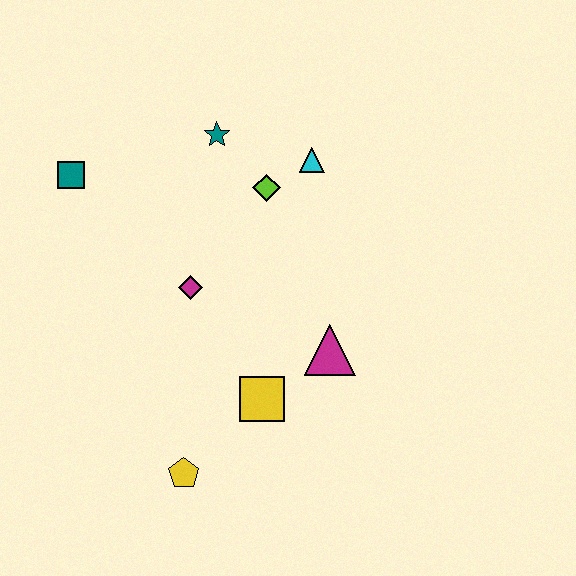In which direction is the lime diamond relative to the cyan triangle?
The lime diamond is to the left of the cyan triangle.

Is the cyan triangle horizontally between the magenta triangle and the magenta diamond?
Yes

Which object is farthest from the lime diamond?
The yellow pentagon is farthest from the lime diamond.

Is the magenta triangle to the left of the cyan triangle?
No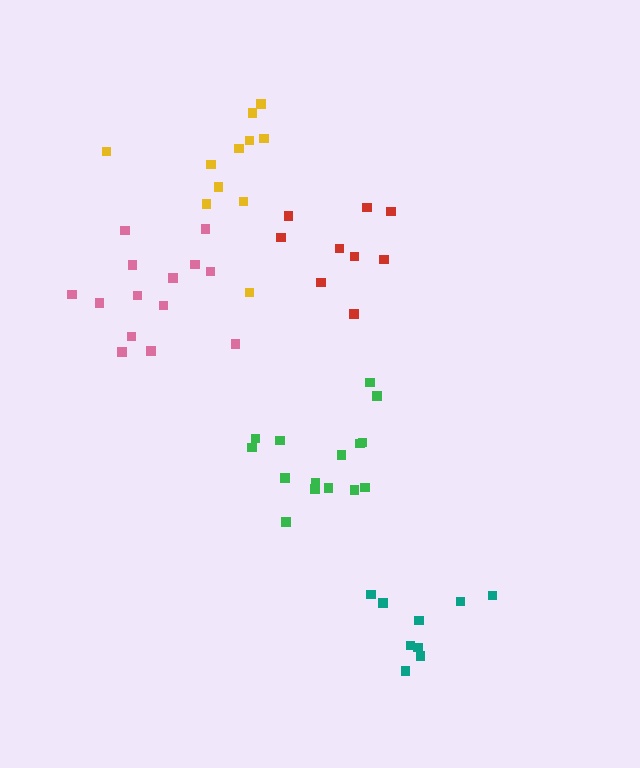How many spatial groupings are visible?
There are 5 spatial groupings.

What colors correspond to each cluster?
The clusters are colored: teal, green, red, pink, yellow.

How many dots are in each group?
Group 1: 9 dots, Group 2: 15 dots, Group 3: 9 dots, Group 4: 14 dots, Group 5: 11 dots (58 total).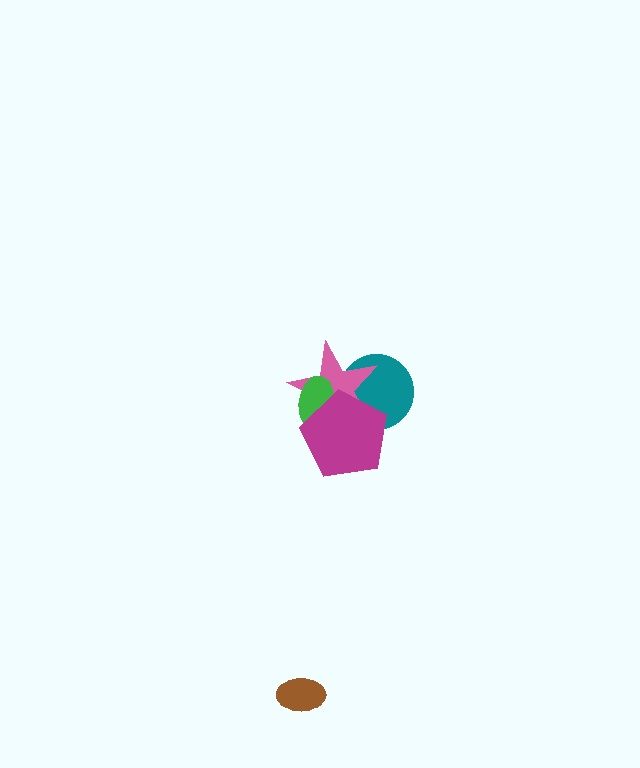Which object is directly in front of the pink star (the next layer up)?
The green ellipse is directly in front of the pink star.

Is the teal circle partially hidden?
Yes, it is partially covered by another shape.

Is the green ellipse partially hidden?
Yes, it is partially covered by another shape.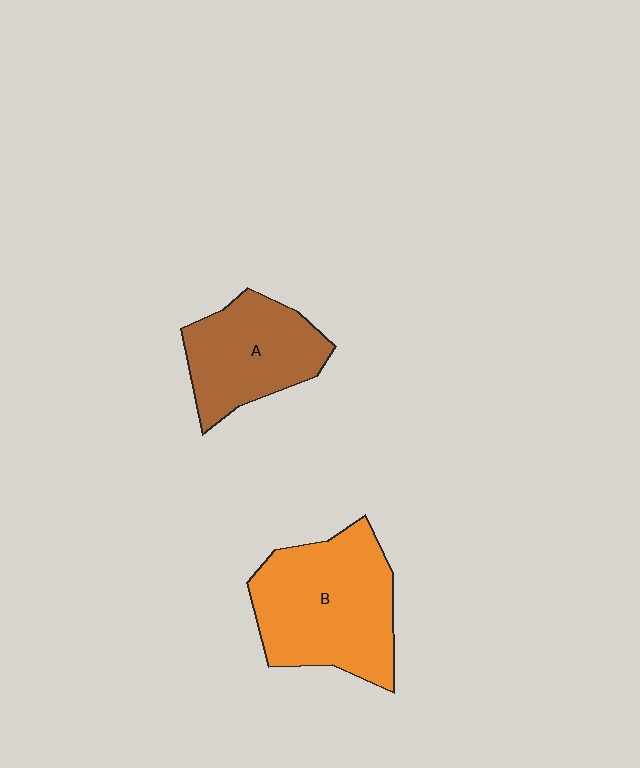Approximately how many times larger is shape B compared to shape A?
Approximately 1.4 times.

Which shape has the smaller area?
Shape A (brown).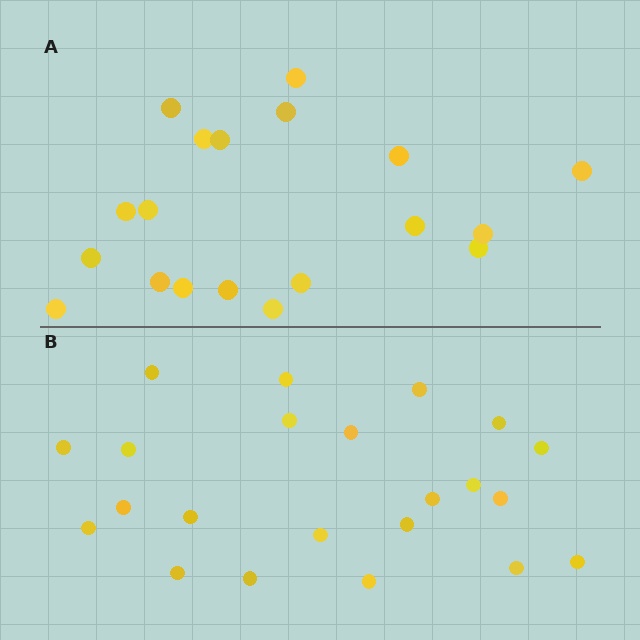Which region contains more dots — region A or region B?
Region B (the bottom region) has more dots.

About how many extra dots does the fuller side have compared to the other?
Region B has just a few more — roughly 2 or 3 more dots than region A.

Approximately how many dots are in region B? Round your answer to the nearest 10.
About 20 dots. (The exact count is 22, which rounds to 20.)